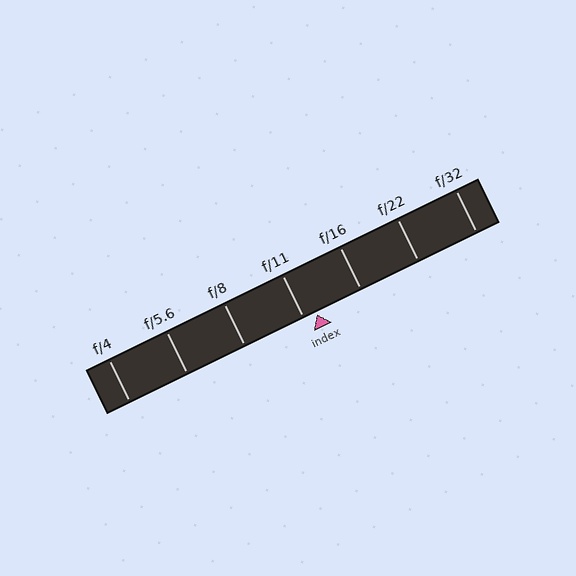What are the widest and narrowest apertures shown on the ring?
The widest aperture shown is f/4 and the narrowest is f/32.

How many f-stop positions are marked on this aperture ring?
There are 7 f-stop positions marked.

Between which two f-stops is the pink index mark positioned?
The index mark is between f/11 and f/16.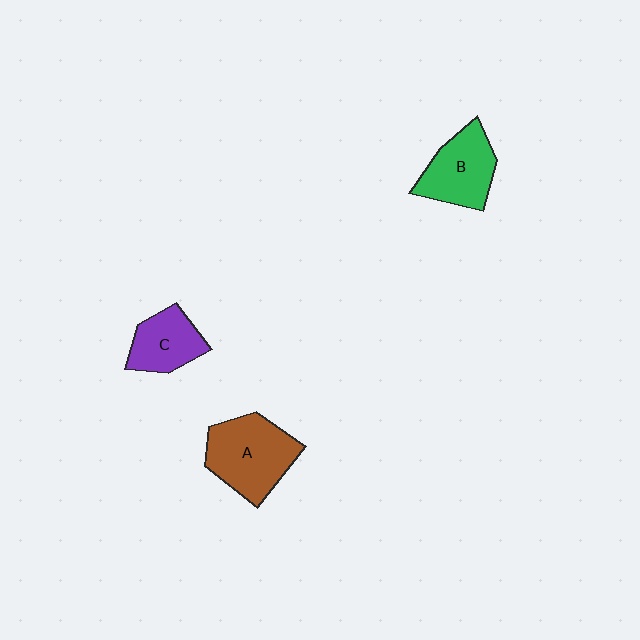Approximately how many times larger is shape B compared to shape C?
Approximately 1.2 times.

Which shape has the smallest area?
Shape C (purple).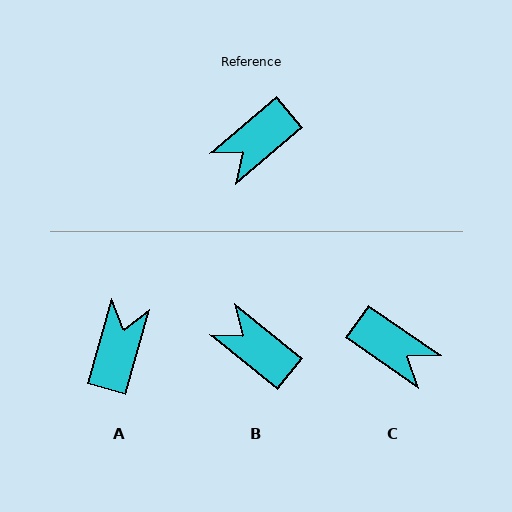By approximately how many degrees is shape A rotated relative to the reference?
Approximately 146 degrees clockwise.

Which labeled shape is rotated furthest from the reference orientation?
A, about 146 degrees away.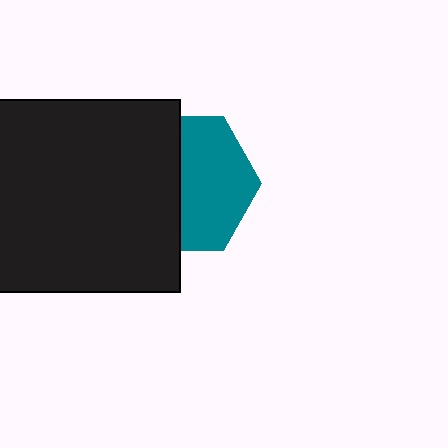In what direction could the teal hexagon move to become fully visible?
The teal hexagon could move right. That would shift it out from behind the black square entirely.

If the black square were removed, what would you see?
You would see the complete teal hexagon.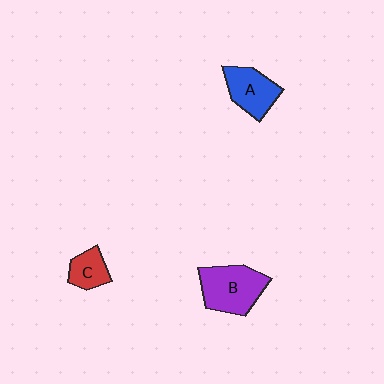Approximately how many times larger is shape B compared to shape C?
Approximately 2.1 times.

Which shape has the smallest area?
Shape C (red).